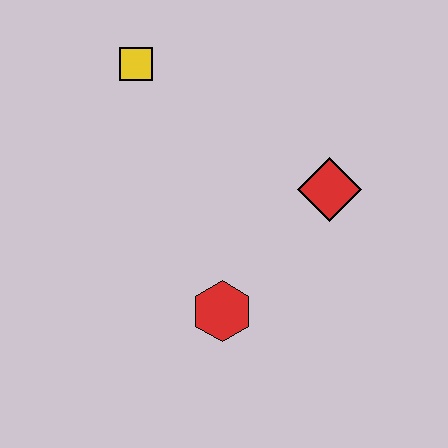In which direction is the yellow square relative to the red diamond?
The yellow square is to the left of the red diamond.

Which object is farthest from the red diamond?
The yellow square is farthest from the red diamond.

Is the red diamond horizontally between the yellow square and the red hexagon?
No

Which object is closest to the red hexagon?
The red diamond is closest to the red hexagon.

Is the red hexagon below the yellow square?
Yes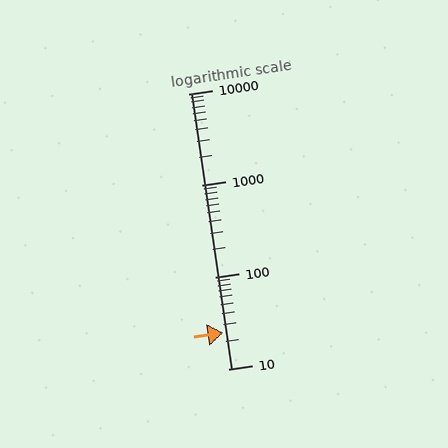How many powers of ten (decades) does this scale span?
The scale spans 3 decades, from 10 to 10000.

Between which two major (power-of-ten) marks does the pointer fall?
The pointer is between 10 and 100.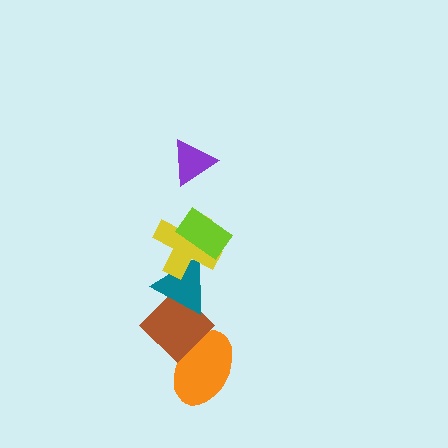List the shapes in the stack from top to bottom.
From top to bottom: the purple triangle, the lime rectangle, the yellow cross, the teal triangle, the brown diamond, the orange ellipse.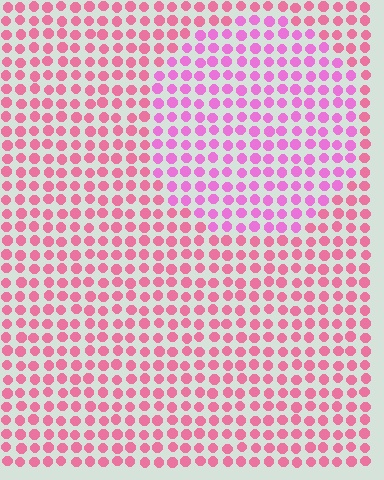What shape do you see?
I see a circle.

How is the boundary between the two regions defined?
The boundary is defined purely by a slight shift in hue (about 29 degrees). Spacing, size, and orientation are identical on both sides.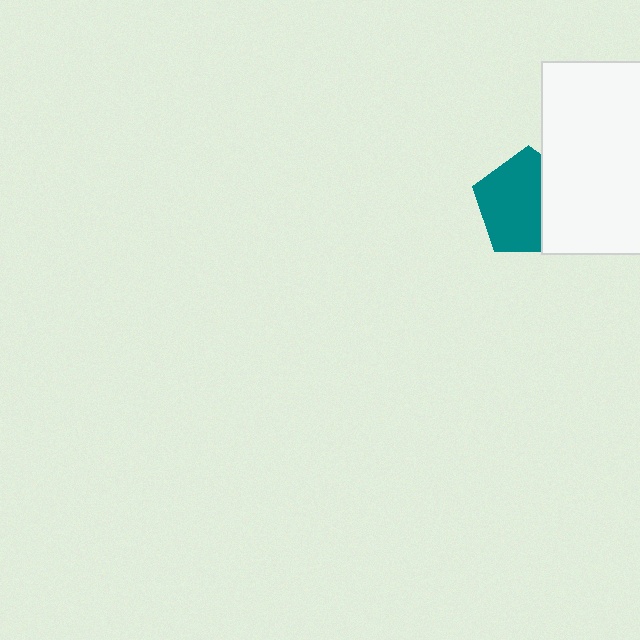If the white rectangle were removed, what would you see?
You would see the complete teal pentagon.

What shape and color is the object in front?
The object in front is a white rectangle.